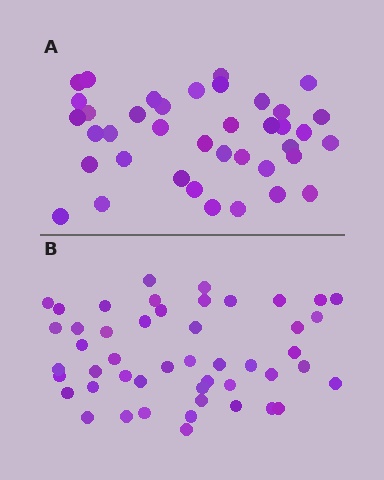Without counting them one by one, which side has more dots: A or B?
Region B (the bottom region) has more dots.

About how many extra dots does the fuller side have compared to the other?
Region B has roughly 8 or so more dots than region A.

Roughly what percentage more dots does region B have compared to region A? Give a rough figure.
About 25% more.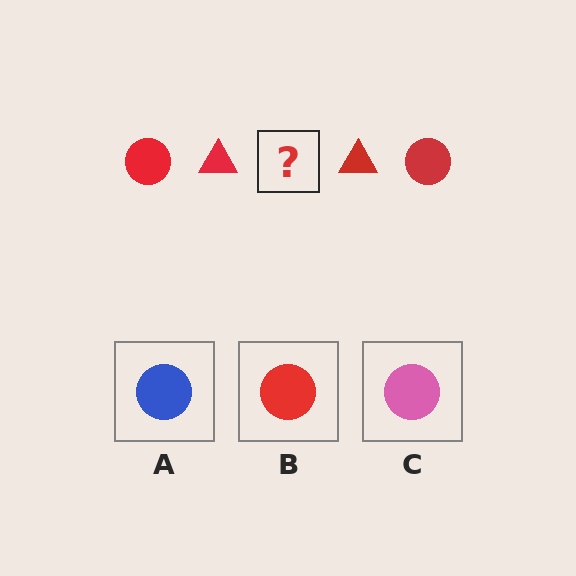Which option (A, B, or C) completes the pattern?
B.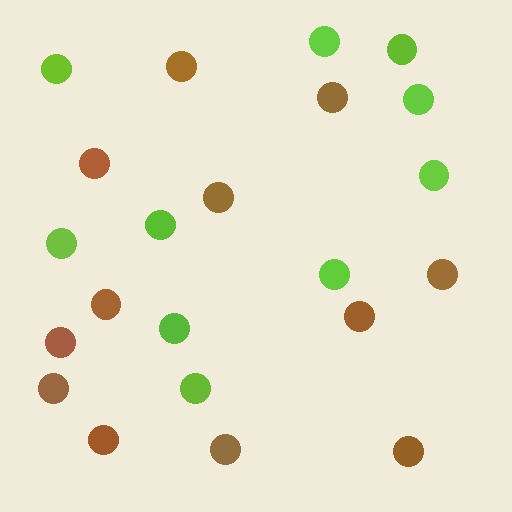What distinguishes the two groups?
There are 2 groups: one group of brown circles (12) and one group of lime circles (10).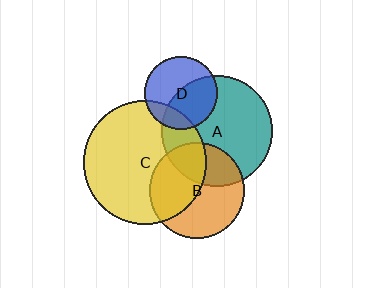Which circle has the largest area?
Circle C (yellow).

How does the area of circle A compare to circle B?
Approximately 1.3 times.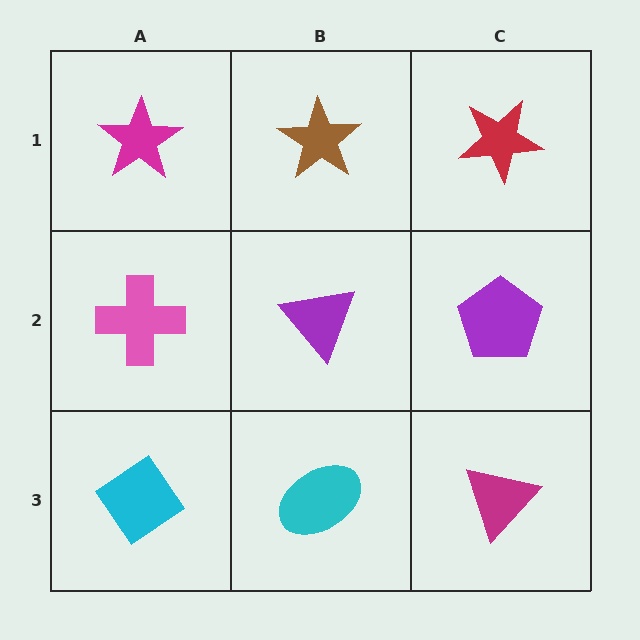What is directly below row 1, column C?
A purple pentagon.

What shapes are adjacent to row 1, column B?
A purple triangle (row 2, column B), a magenta star (row 1, column A), a red star (row 1, column C).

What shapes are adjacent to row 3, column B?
A purple triangle (row 2, column B), a cyan diamond (row 3, column A), a magenta triangle (row 3, column C).